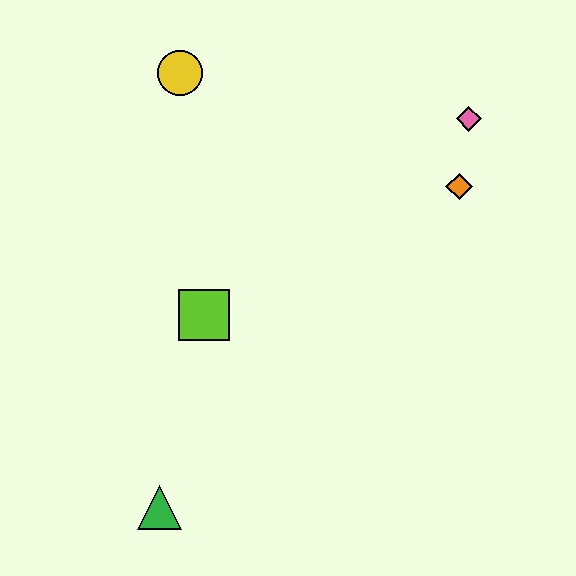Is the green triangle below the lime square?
Yes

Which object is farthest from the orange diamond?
The green triangle is farthest from the orange diamond.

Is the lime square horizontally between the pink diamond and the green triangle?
Yes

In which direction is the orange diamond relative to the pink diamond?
The orange diamond is below the pink diamond.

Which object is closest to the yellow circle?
The lime square is closest to the yellow circle.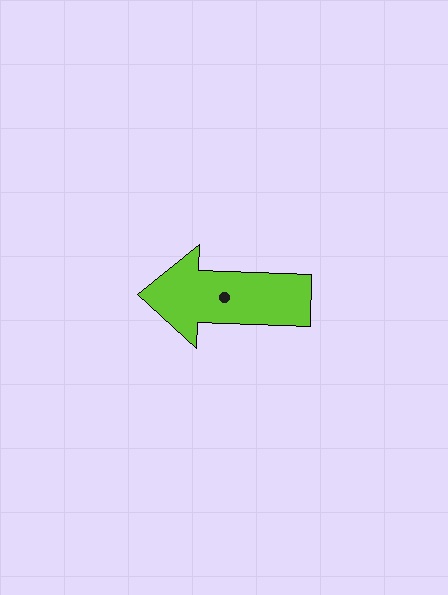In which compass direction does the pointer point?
West.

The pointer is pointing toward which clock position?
Roughly 9 o'clock.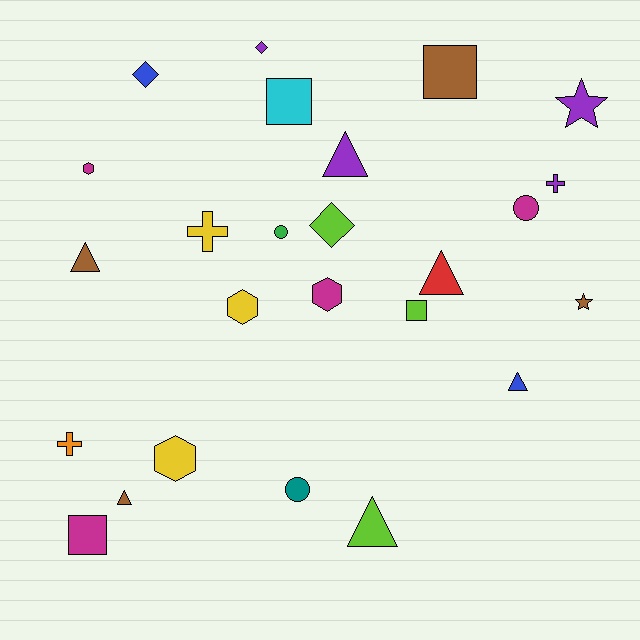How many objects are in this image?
There are 25 objects.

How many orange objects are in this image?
There is 1 orange object.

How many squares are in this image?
There are 4 squares.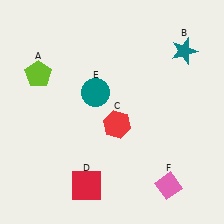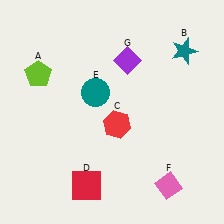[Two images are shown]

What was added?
A purple diamond (G) was added in Image 2.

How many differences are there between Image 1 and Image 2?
There is 1 difference between the two images.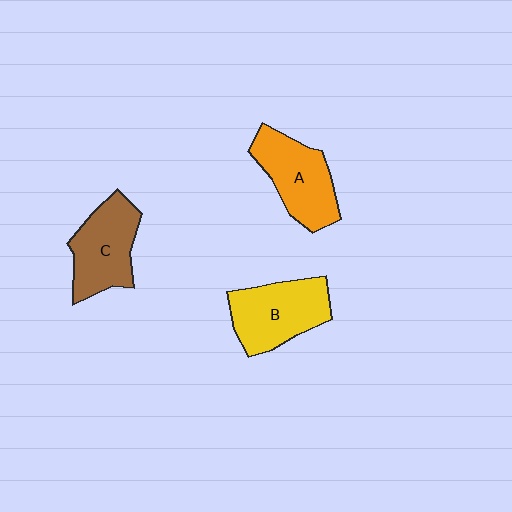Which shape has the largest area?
Shape B (yellow).